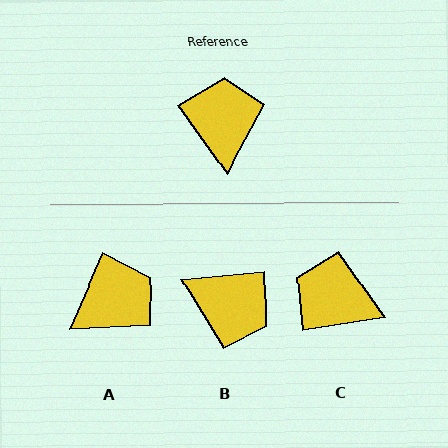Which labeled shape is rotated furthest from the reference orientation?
B, about 120 degrees away.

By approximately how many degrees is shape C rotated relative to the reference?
Approximately 64 degrees counter-clockwise.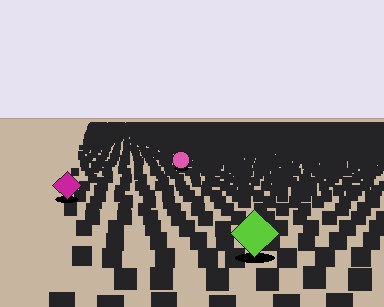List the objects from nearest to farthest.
From nearest to farthest: the lime diamond, the magenta diamond, the pink circle.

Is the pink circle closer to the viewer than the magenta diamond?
No. The magenta diamond is closer — you can tell from the texture gradient: the ground texture is coarser near it.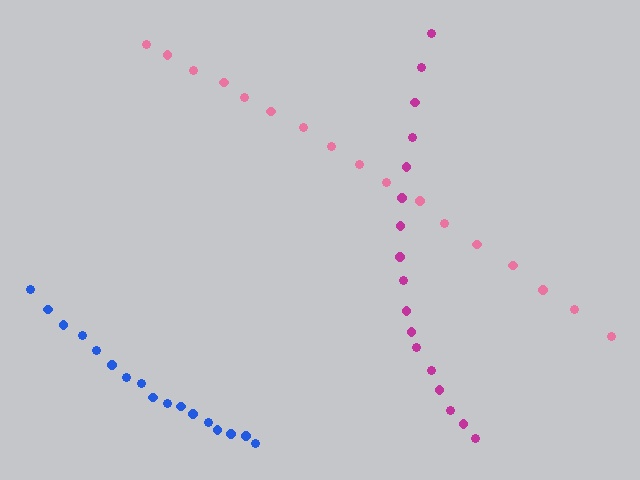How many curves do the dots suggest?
There are 3 distinct paths.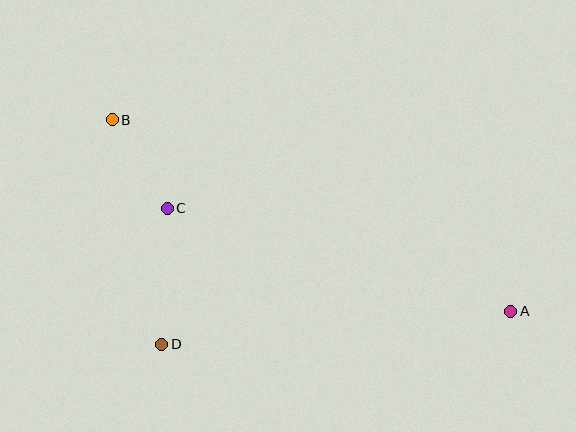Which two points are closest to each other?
Points B and C are closest to each other.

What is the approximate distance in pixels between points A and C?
The distance between A and C is approximately 358 pixels.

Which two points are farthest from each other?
Points A and B are farthest from each other.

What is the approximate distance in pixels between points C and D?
The distance between C and D is approximately 136 pixels.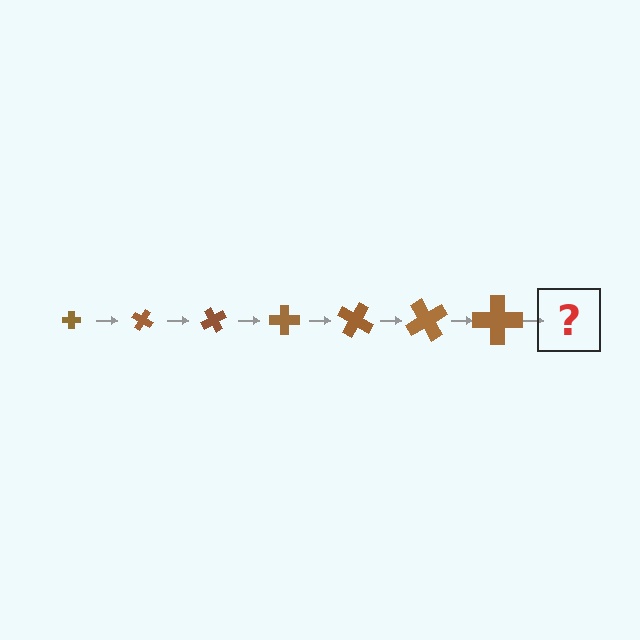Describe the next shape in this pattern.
It should be a cross, larger than the previous one and rotated 210 degrees from the start.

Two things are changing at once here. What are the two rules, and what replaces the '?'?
The two rules are that the cross grows larger each step and it rotates 30 degrees each step. The '?' should be a cross, larger than the previous one and rotated 210 degrees from the start.